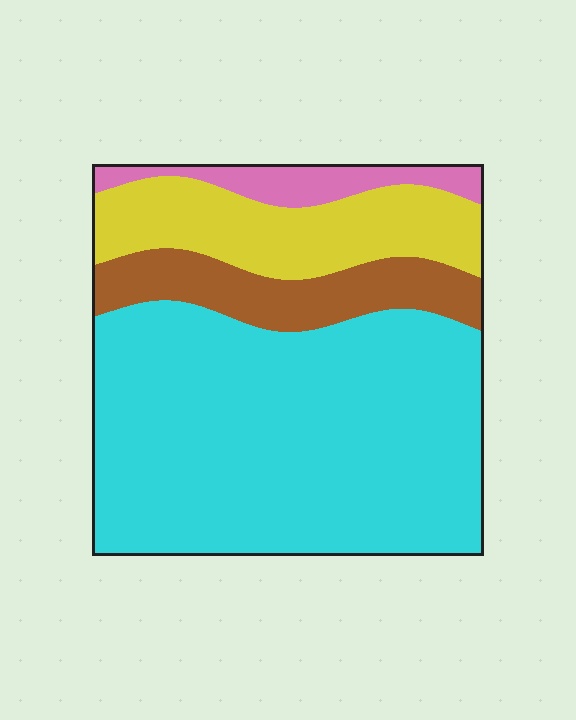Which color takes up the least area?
Pink, at roughly 5%.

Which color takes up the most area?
Cyan, at roughly 60%.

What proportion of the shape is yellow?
Yellow takes up less than a quarter of the shape.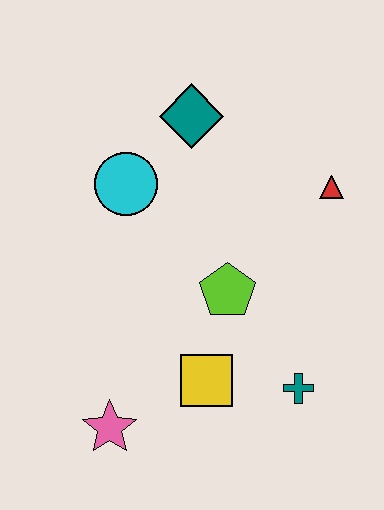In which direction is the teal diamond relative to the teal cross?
The teal diamond is above the teal cross.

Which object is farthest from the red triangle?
The pink star is farthest from the red triangle.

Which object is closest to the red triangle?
The lime pentagon is closest to the red triangle.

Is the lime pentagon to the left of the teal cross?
Yes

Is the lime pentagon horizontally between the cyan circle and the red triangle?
Yes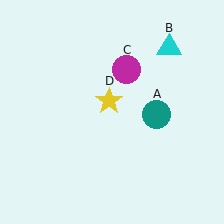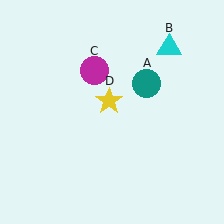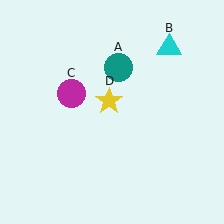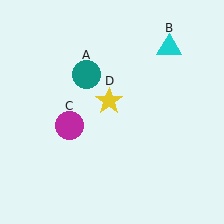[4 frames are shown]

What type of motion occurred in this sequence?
The teal circle (object A), magenta circle (object C) rotated counterclockwise around the center of the scene.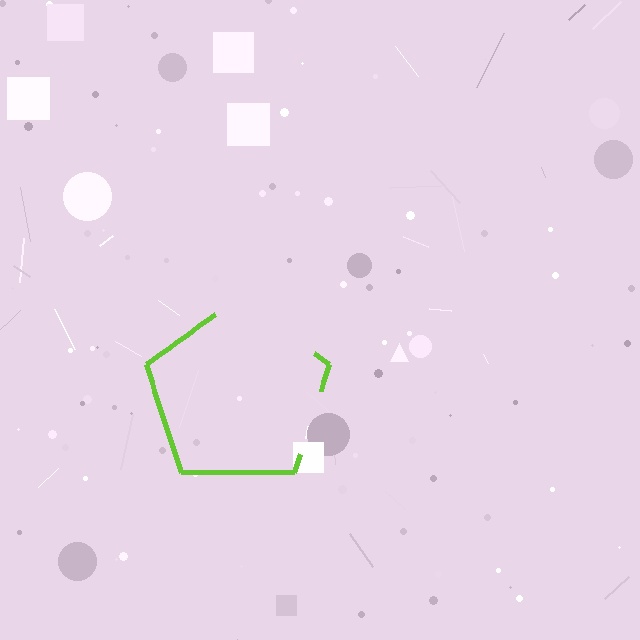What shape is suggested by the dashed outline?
The dashed outline suggests a pentagon.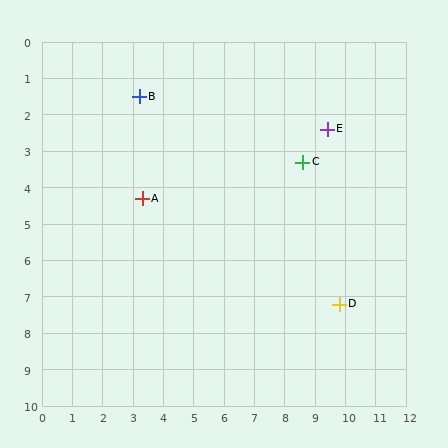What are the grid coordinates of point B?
Point B is at approximately (3.2, 1.5).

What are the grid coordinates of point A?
Point A is at approximately (3.3, 4.3).